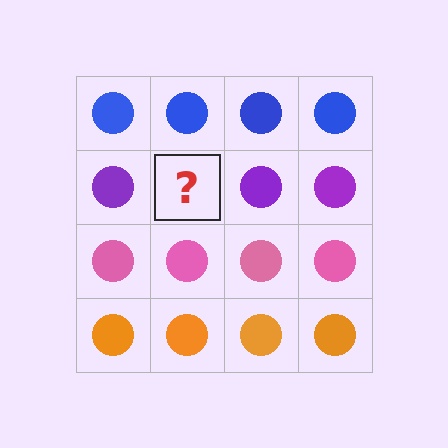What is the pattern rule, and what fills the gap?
The rule is that each row has a consistent color. The gap should be filled with a purple circle.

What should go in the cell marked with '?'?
The missing cell should contain a purple circle.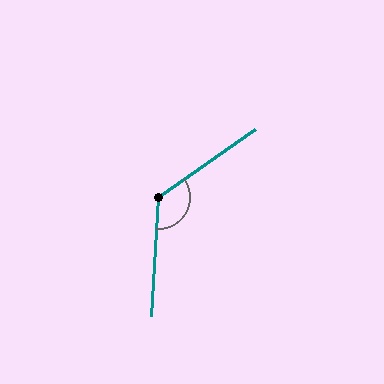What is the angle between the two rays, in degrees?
Approximately 128 degrees.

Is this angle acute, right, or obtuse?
It is obtuse.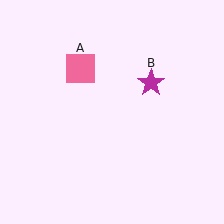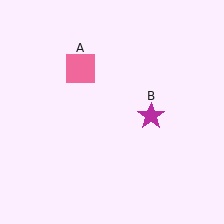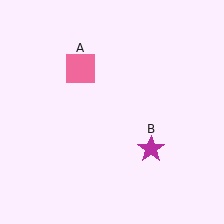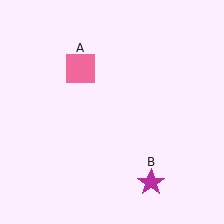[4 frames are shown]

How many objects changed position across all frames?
1 object changed position: magenta star (object B).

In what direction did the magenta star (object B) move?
The magenta star (object B) moved down.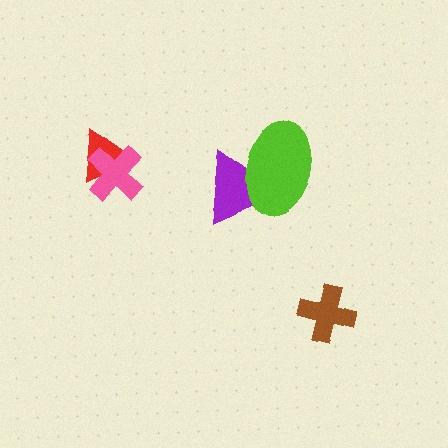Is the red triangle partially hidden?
Yes, it is partially covered by another shape.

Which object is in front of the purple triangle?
The lime ellipse is in front of the purple triangle.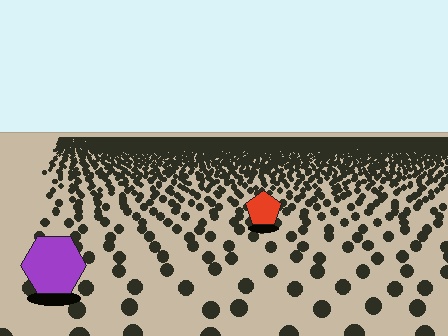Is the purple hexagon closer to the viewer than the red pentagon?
Yes. The purple hexagon is closer — you can tell from the texture gradient: the ground texture is coarser near it.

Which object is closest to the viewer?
The purple hexagon is closest. The texture marks near it are larger and more spread out.